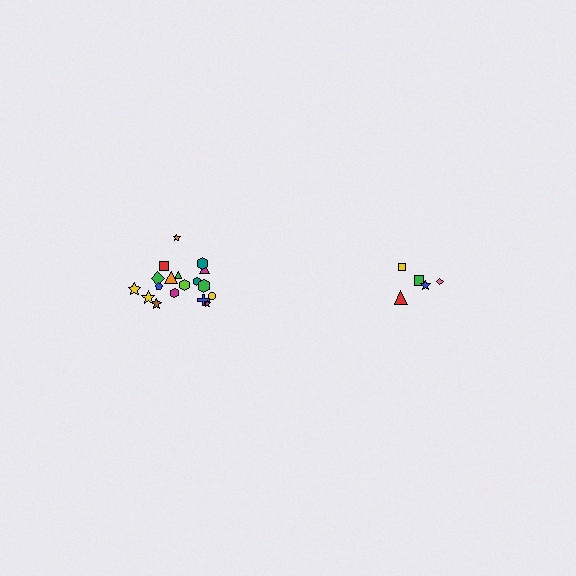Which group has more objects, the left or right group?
The left group.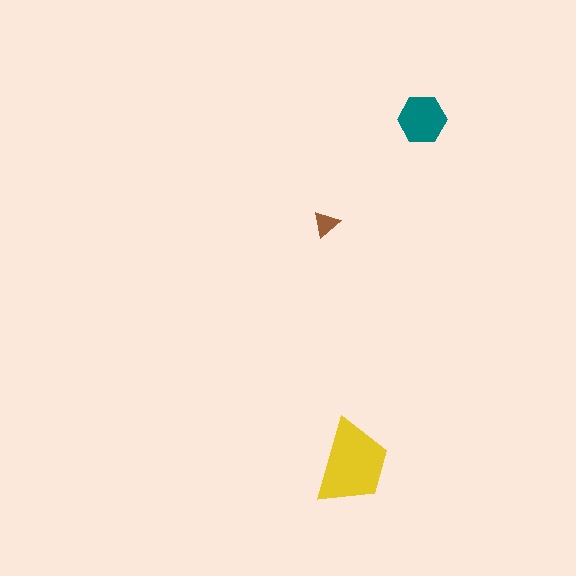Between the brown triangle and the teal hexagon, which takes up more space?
The teal hexagon.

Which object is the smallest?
The brown triangle.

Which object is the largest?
The yellow trapezoid.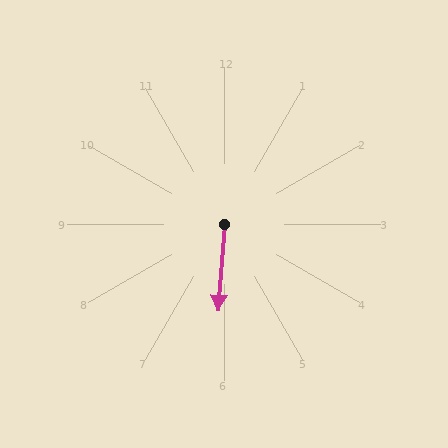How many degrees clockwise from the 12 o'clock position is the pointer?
Approximately 184 degrees.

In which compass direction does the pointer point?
South.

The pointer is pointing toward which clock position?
Roughly 6 o'clock.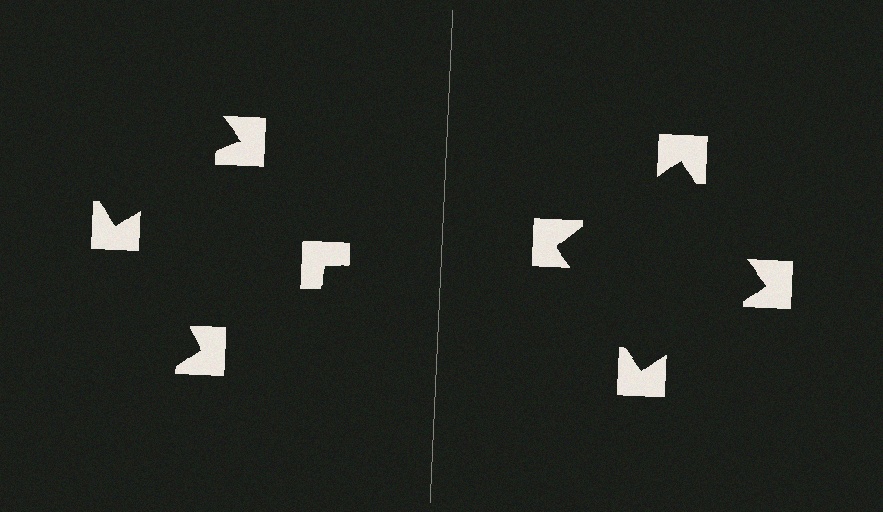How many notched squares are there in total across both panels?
8 — 4 on each side.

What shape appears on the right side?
An illusory square.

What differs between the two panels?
The notched squares are positioned identically on both sides; only the wedge orientations differ. On the right they align to a square; on the left they are misaligned.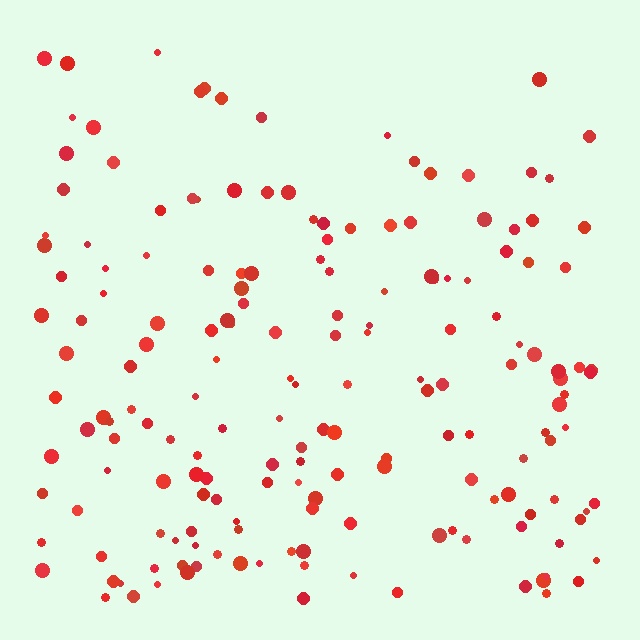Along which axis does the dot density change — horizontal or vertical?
Vertical.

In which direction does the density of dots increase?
From top to bottom, with the bottom side densest.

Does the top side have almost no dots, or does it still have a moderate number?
Still a moderate number, just noticeably fewer than the bottom.